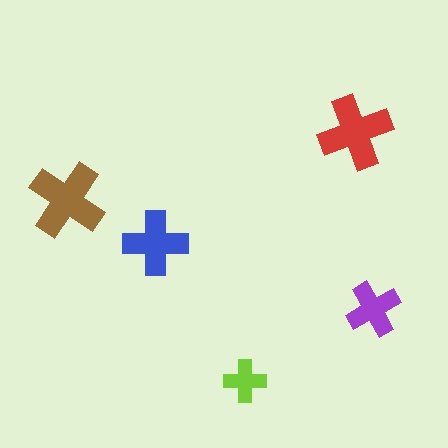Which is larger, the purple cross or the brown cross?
The brown one.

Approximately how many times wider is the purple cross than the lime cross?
About 1.5 times wider.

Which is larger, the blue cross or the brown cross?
The brown one.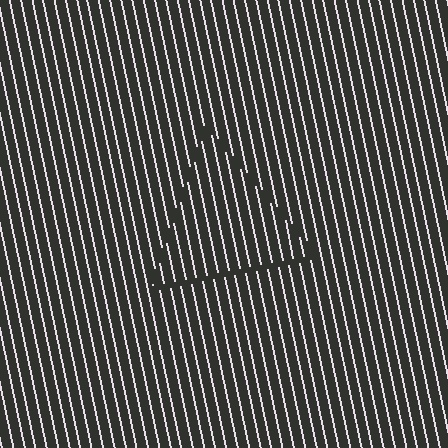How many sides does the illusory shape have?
3 sides — the line-ends trace a triangle.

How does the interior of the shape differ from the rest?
The interior of the shape contains the same grating, shifted by half a period — the contour is defined by the phase discontinuity where line-ends from the inner and outer gratings abut.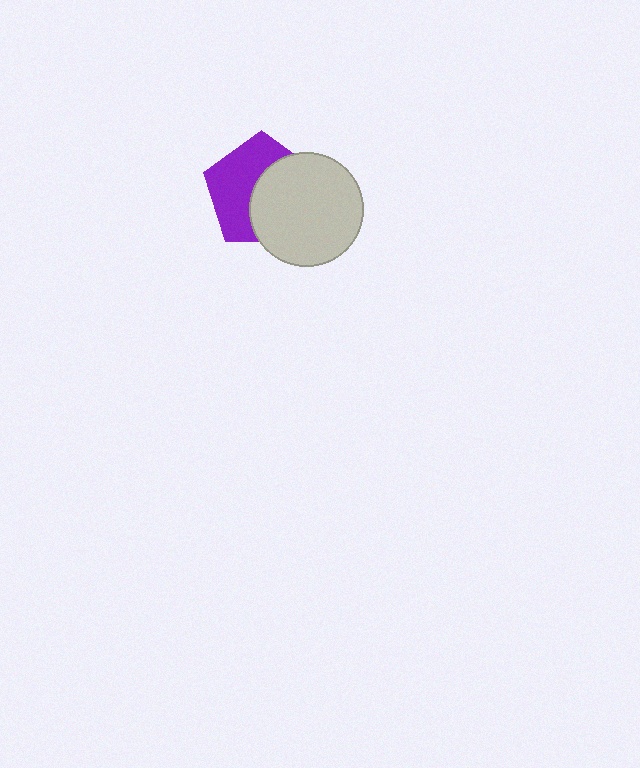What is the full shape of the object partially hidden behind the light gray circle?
The partially hidden object is a purple pentagon.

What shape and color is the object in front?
The object in front is a light gray circle.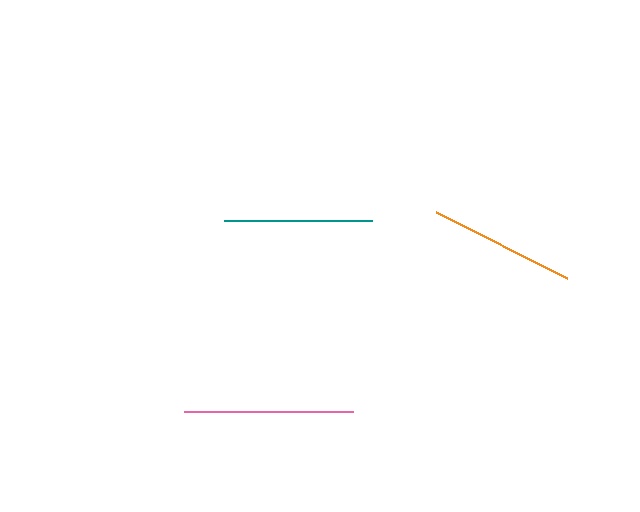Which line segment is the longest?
The pink line is the longest at approximately 169 pixels.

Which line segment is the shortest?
The orange line is the shortest at approximately 147 pixels.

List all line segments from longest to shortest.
From longest to shortest: pink, teal, orange.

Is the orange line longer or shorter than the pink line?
The pink line is longer than the orange line.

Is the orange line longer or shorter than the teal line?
The teal line is longer than the orange line.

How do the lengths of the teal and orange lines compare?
The teal and orange lines are approximately the same length.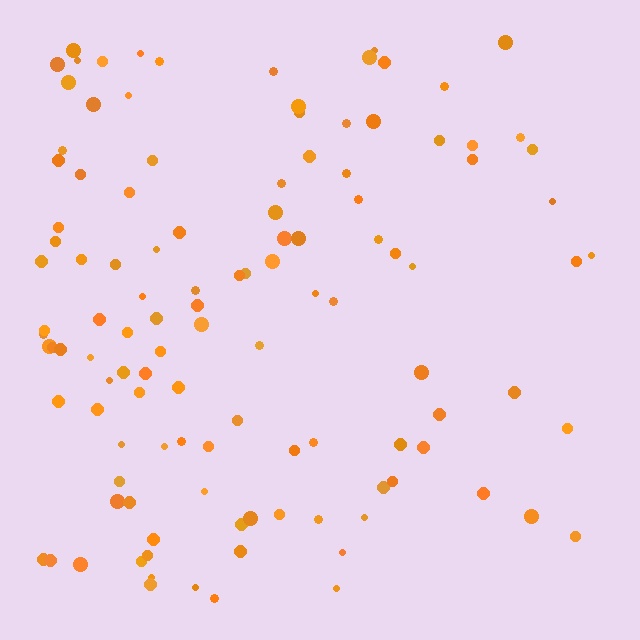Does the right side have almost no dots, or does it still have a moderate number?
Still a moderate number, just noticeably fewer than the left.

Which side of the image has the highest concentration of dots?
The left.